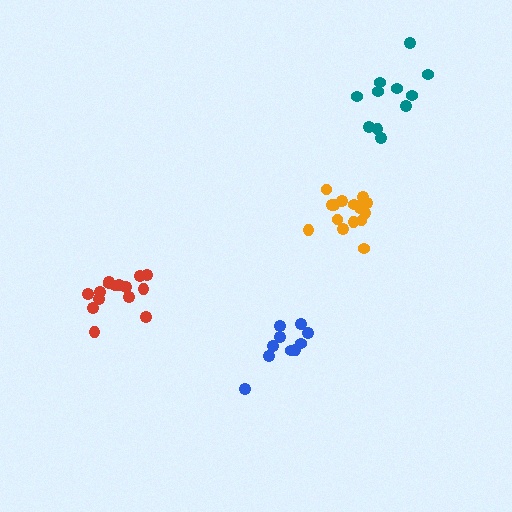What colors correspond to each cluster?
The clusters are colored: red, orange, blue, teal.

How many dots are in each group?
Group 1: 15 dots, Group 2: 15 dots, Group 3: 10 dots, Group 4: 11 dots (51 total).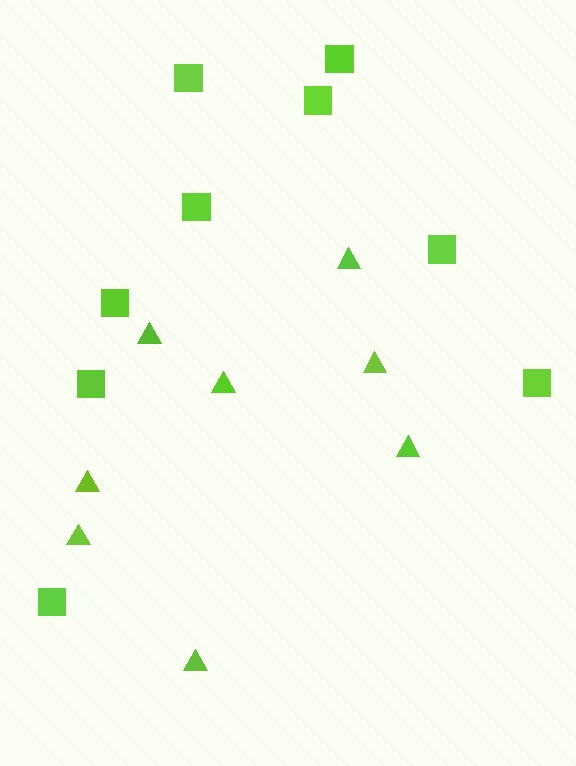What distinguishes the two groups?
There are 2 groups: one group of triangles (8) and one group of squares (9).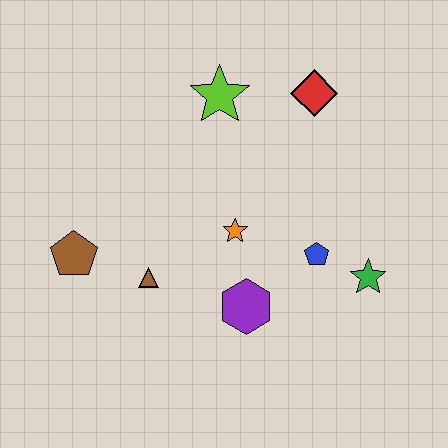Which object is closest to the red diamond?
The lime star is closest to the red diamond.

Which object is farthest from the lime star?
The green star is farthest from the lime star.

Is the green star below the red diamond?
Yes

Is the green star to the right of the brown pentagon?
Yes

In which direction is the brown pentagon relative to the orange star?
The brown pentagon is to the left of the orange star.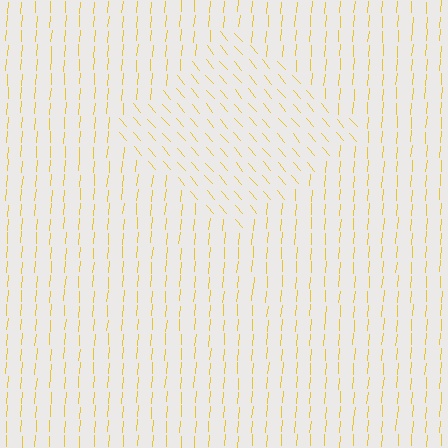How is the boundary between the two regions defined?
The boundary is defined purely by a change in line orientation (approximately 45 degrees difference). All lines are the same color and thickness.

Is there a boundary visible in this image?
Yes, there is a texture boundary formed by a change in line orientation.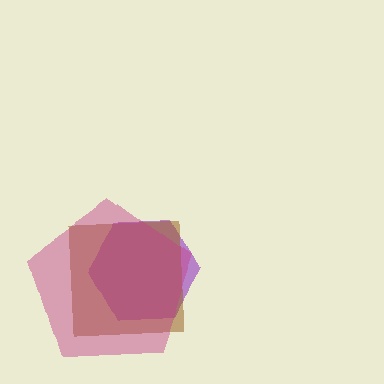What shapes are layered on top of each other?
The layered shapes are: a purple hexagon, a brown square, a magenta pentagon.